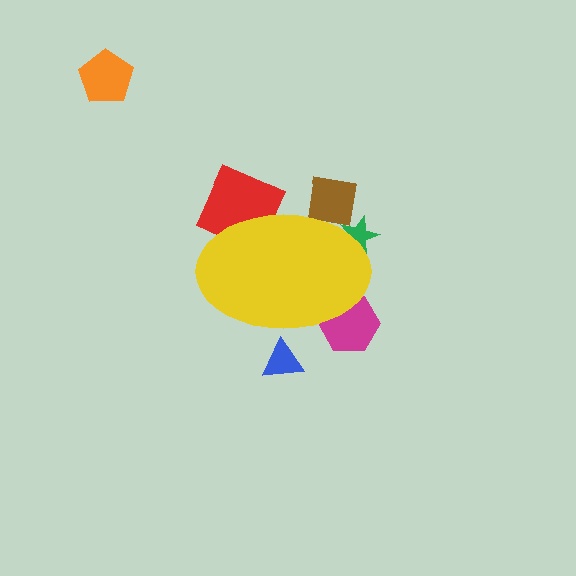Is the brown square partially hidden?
Yes, the brown square is partially hidden behind the yellow ellipse.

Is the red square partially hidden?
Yes, the red square is partially hidden behind the yellow ellipse.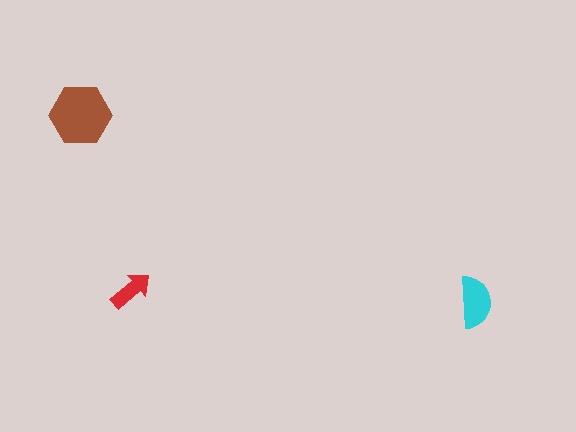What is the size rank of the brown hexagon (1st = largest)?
1st.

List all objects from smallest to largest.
The red arrow, the cyan semicircle, the brown hexagon.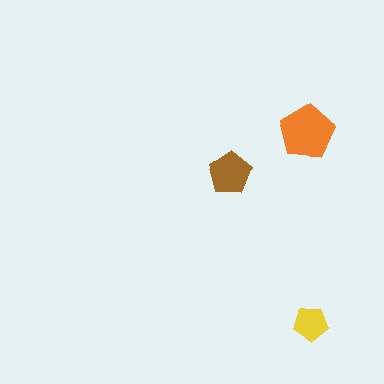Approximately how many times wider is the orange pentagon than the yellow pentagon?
About 1.5 times wider.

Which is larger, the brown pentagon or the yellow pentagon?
The brown one.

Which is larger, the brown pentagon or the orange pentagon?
The orange one.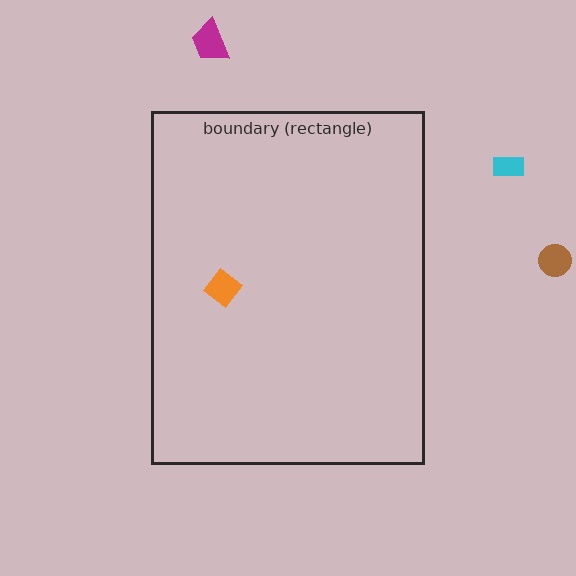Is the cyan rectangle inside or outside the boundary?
Outside.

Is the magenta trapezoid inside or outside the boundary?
Outside.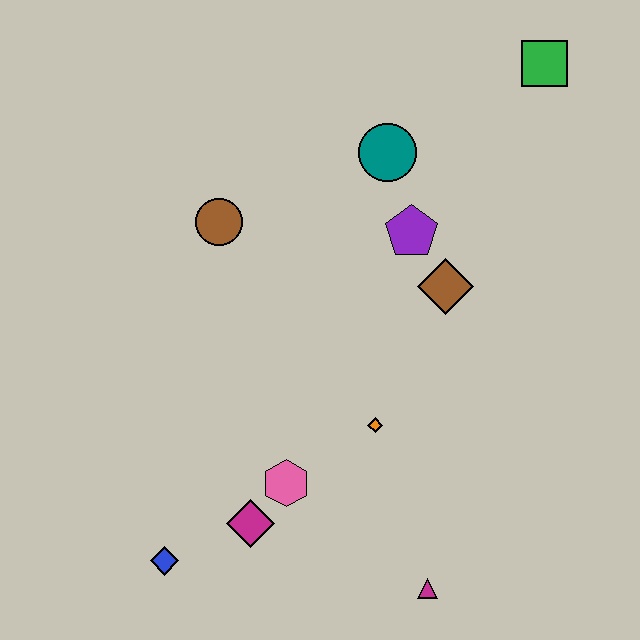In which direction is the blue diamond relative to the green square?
The blue diamond is below the green square.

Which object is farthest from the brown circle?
The magenta triangle is farthest from the brown circle.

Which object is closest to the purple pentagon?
The brown diamond is closest to the purple pentagon.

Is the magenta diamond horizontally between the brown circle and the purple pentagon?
Yes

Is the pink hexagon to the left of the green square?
Yes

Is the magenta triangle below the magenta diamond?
Yes